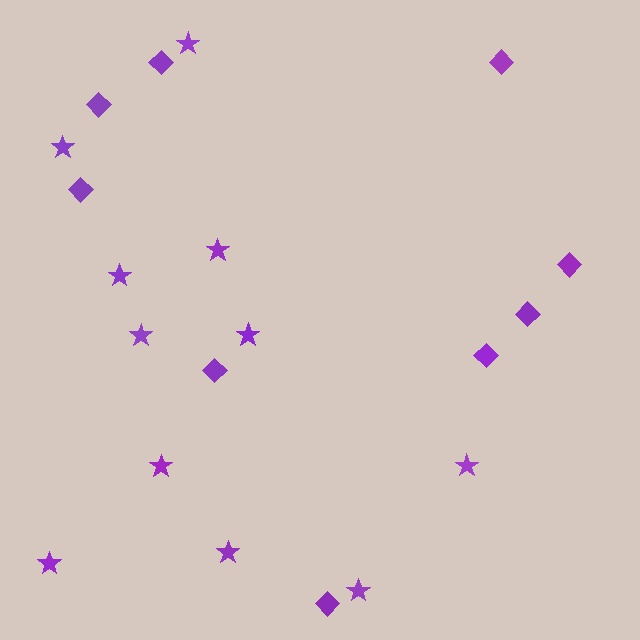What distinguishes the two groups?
There are 2 groups: one group of diamonds (9) and one group of stars (11).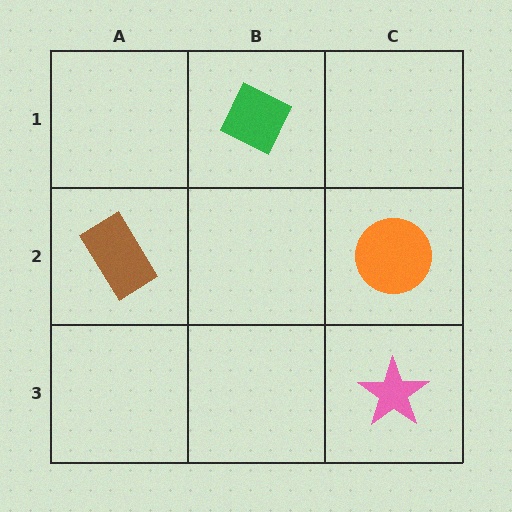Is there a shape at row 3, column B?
No, that cell is empty.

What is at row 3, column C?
A pink star.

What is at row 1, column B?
A green diamond.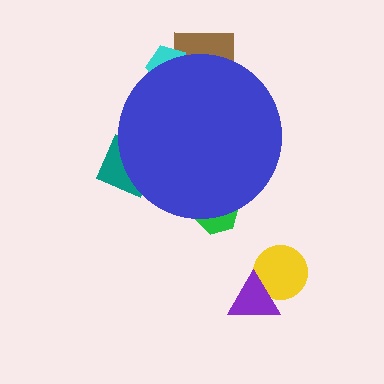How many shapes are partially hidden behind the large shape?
4 shapes are partially hidden.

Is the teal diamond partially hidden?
Yes, the teal diamond is partially hidden behind the blue circle.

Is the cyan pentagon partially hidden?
Yes, the cyan pentagon is partially hidden behind the blue circle.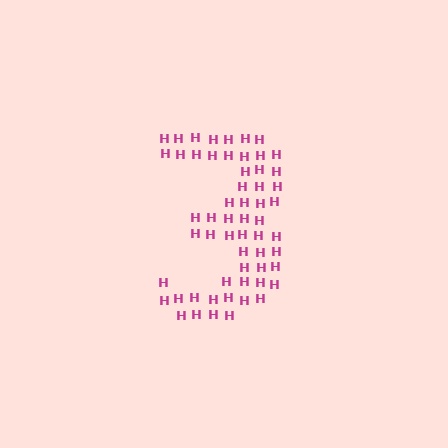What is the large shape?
The large shape is the digit 3.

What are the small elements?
The small elements are letter H's.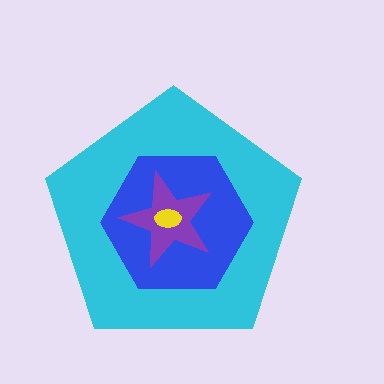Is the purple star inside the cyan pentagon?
Yes.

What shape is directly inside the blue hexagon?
The purple star.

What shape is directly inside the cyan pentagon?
The blue hexagon.